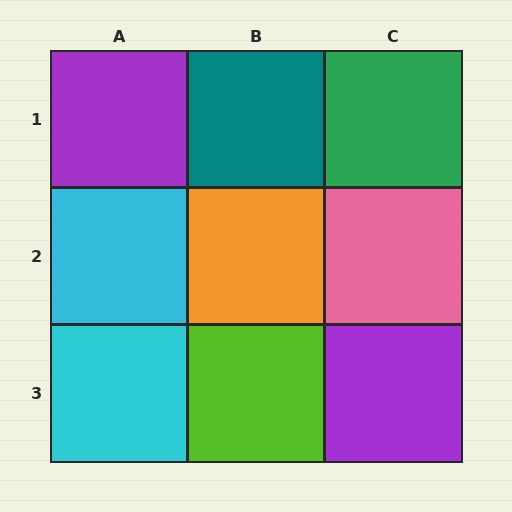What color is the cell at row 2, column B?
Orange.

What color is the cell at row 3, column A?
Cyan.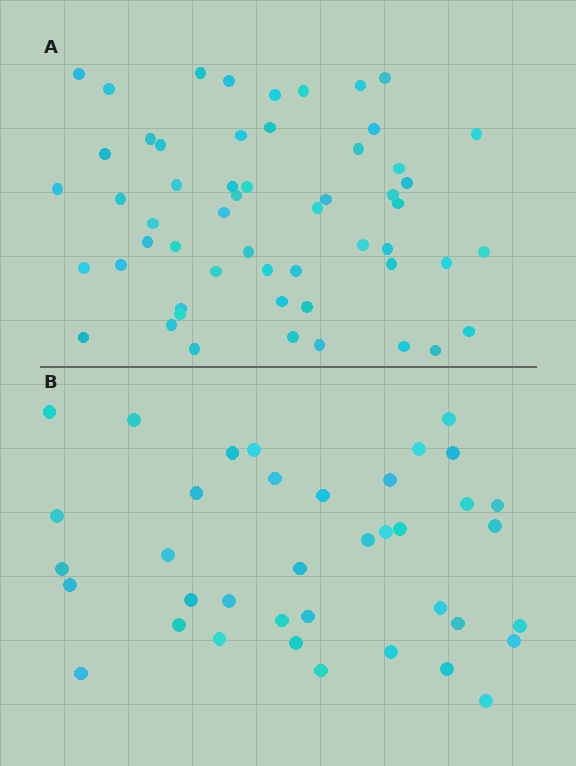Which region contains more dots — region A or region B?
Region A (the top region) has more dots.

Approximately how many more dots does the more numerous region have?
Region A has approximately 15 more dots than region B.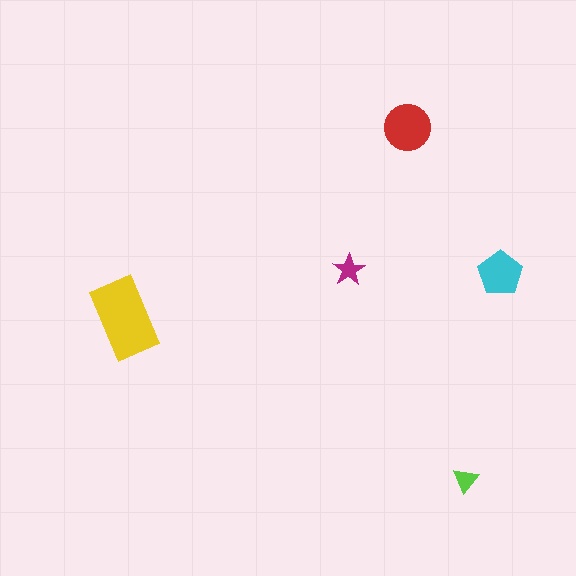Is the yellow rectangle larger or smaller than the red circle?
Larger.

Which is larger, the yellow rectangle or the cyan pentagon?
The yellow rectangle.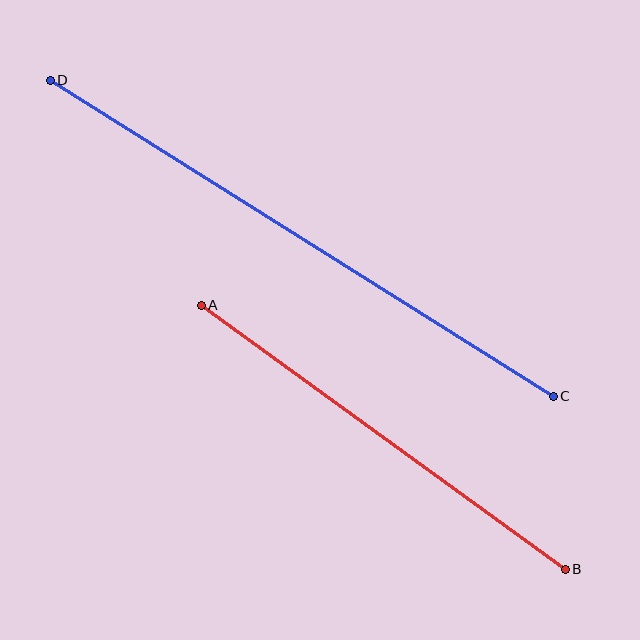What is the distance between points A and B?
The distance is approximately 449 pixels.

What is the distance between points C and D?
The distance is approximately 594 pixels.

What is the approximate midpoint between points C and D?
The midpoint is at approximately (302, 238) pixels.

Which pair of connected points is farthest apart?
Points C and D are farthest apart.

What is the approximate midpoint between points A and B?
The midpoint is at approximately (383, 437) pixels.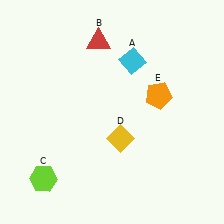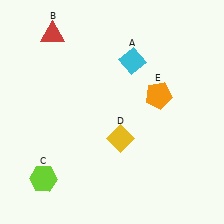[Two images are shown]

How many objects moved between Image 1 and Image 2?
1 object moved between the two images.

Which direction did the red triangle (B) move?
The red triangle (B) moved left.